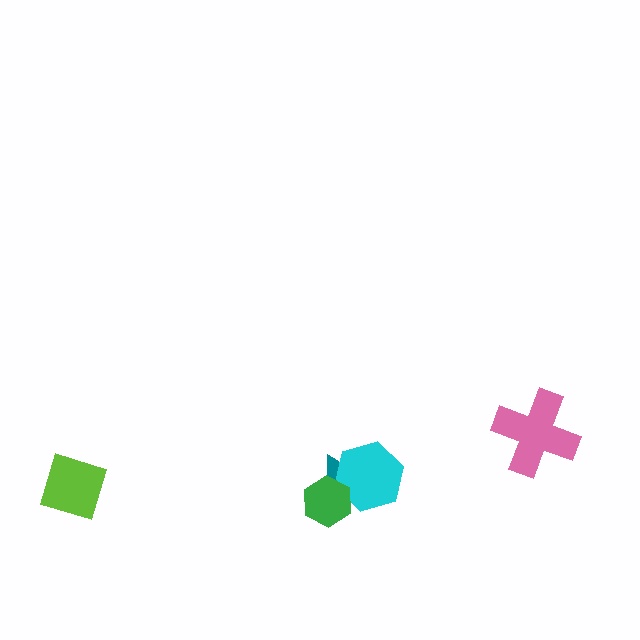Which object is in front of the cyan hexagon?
The green hexagon is in front of the cyan hexagon.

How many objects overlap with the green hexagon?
2 objects overlap with the green hexagon.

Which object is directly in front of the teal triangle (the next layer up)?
The cyan hexagon is directly in front of the teal triangle.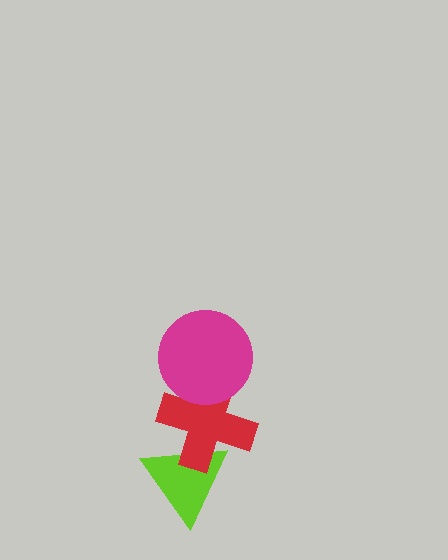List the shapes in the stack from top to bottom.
From top to bottom: the magenta circle, the red cross, the lime triangle.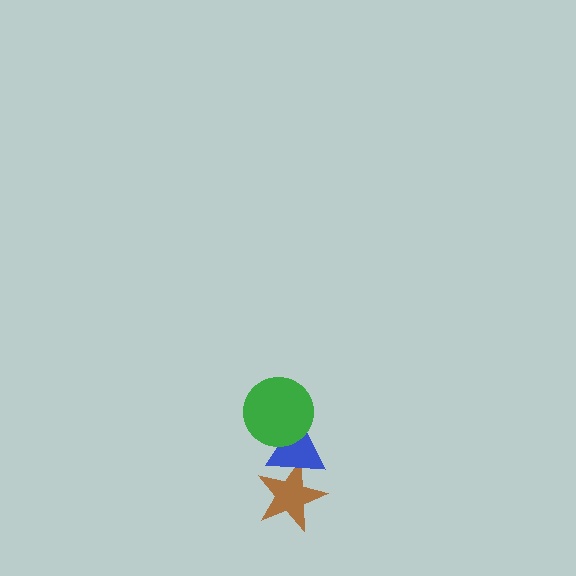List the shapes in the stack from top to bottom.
From top to bottom: the green circle, the blue triangle, the brown star.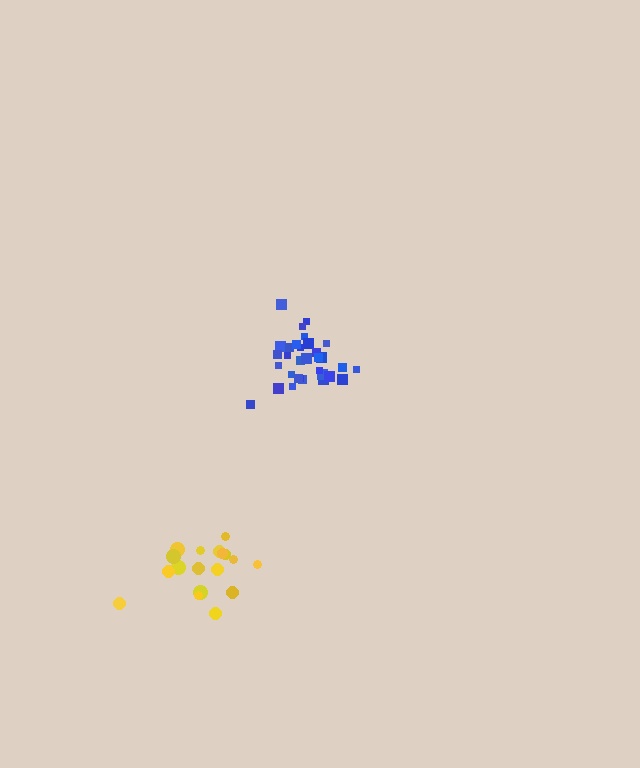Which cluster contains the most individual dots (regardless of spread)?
Blue (32).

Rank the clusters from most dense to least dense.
blue, yellow.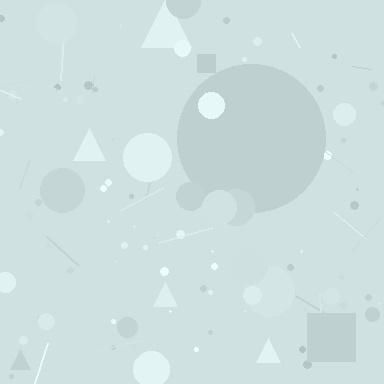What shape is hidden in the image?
A circle is hidden in the image.